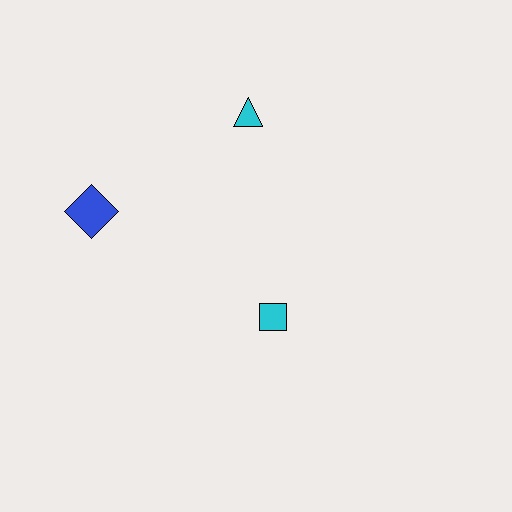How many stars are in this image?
There are no stars.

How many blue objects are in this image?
There is 1 blue object.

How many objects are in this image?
There are 3 objects.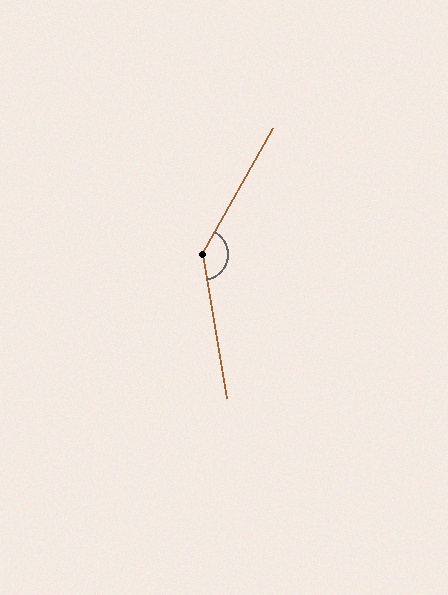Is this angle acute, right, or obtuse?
It is obtuse.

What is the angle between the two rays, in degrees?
Approximately 141 degrees.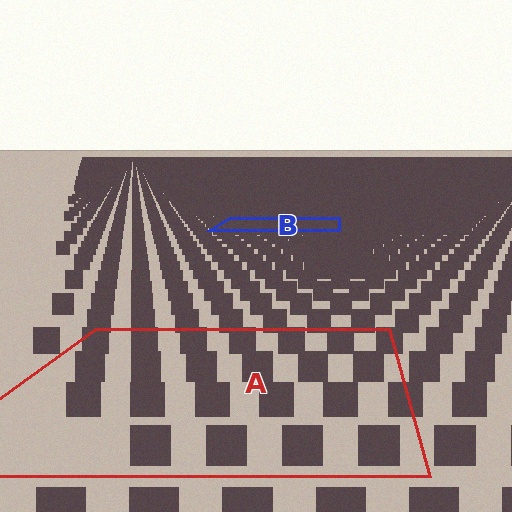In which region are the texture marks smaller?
The texture marks are smaller in region B, because it is farther away.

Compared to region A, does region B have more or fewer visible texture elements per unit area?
Region B has more texture elements per unit area — they are packed more densely because it is farther away.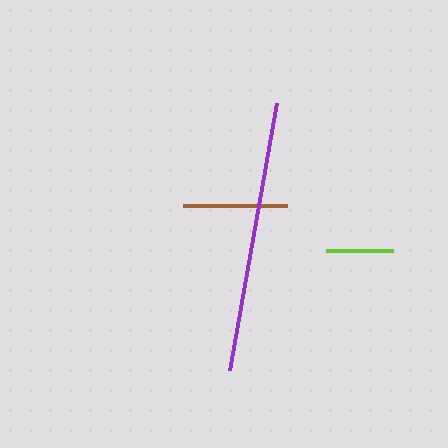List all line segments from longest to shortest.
From longest to shortest: purple, brown, lime.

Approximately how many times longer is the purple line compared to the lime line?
The purple line is approximately 4.1 times the length of the lime line.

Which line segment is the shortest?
The lime line is the shortest at approximately 67 pixels.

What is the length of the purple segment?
The purple segment is approximately 271 pixels long.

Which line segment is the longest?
The purple line is the longest at approximately 271 pixels.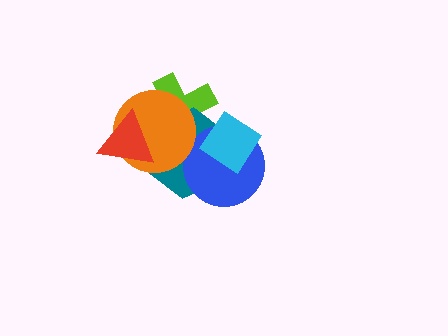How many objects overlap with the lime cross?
4 objects overlap with the lime cross.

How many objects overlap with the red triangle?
3 objects overlap with the red triangle.